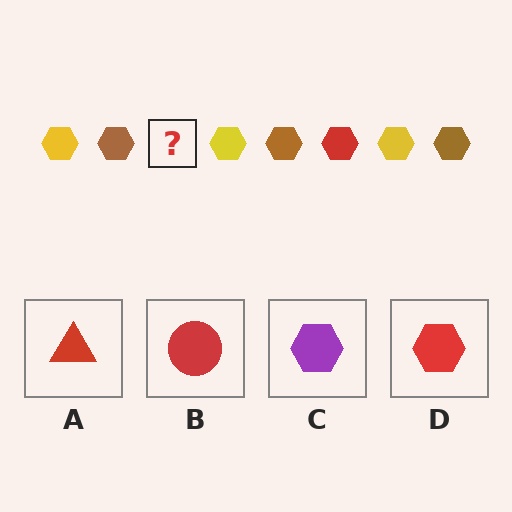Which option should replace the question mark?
Option D.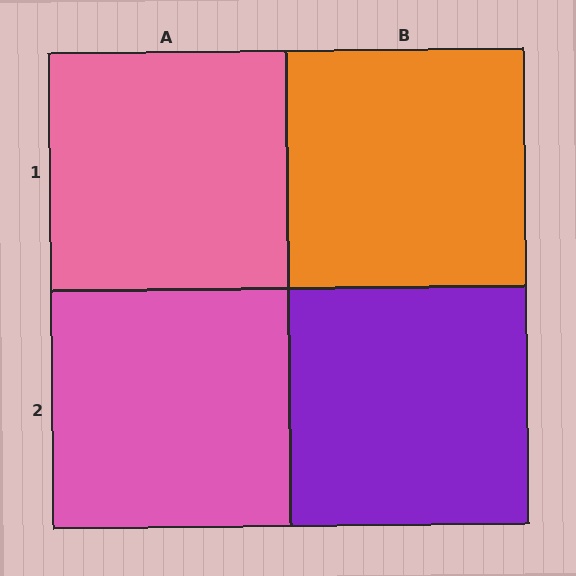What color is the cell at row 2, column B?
Purple.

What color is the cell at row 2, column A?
Pink.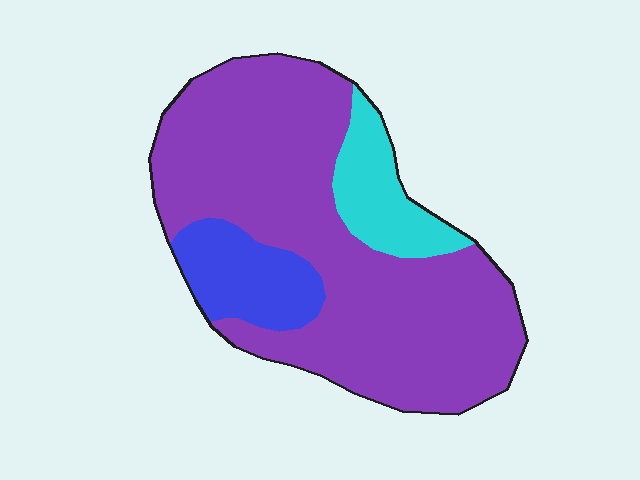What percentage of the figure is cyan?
Cyan covers about 10% of the figure.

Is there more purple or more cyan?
Purple.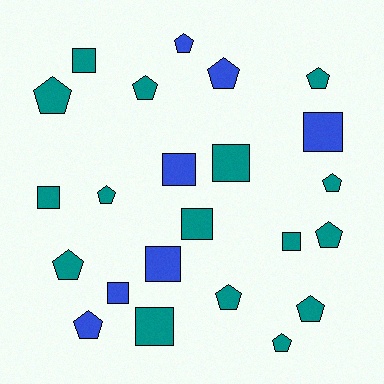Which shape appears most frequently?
Pentagon, with 13 objects.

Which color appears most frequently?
Teal, with 16 objects.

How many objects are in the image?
There are 23 objects.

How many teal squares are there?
There are 6 teal squares.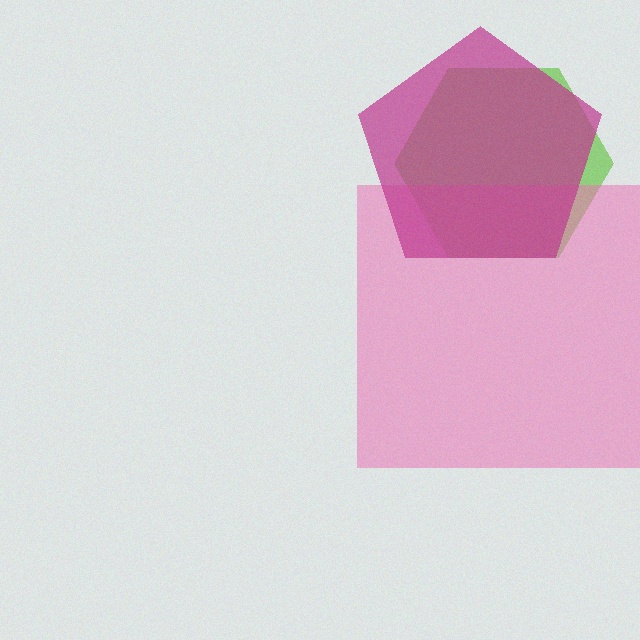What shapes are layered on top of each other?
The layered shapes are: a lime hexagon, a pink square, a magenta pentagon.